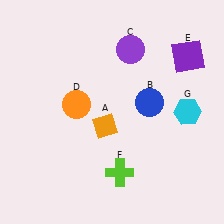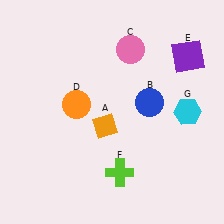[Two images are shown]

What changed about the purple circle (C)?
In Image 1, C is purple. In Image 2, it changed to pink.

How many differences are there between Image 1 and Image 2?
There is 1 difference between the two images.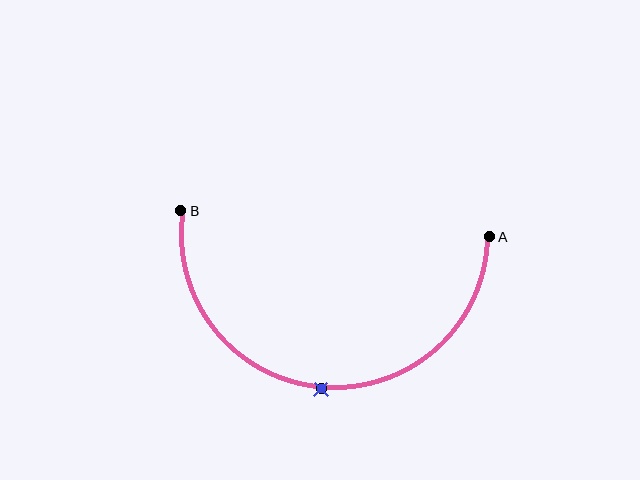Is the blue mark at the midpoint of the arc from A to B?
Yes. The blue mark lies on the arc at equal arc-length from both A and B — it is the arc midpoint.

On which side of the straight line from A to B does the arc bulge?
The arc bulges below the straight line connecting A and B.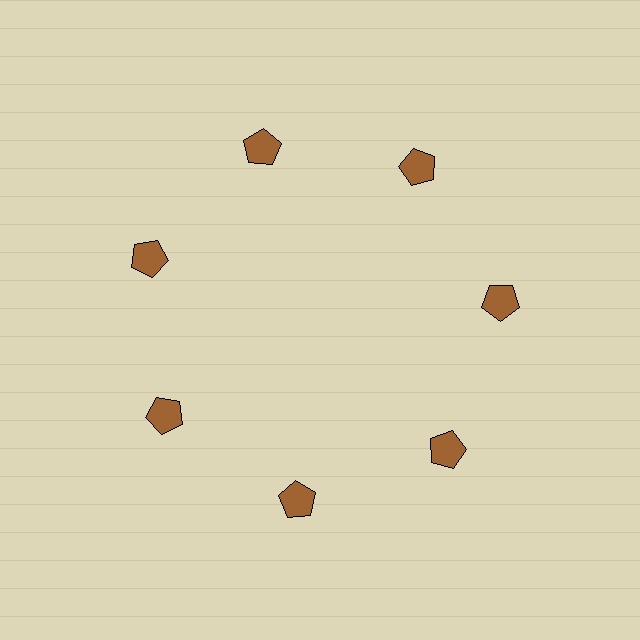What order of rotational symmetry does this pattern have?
This pattern has 7-fold rotational symmetry.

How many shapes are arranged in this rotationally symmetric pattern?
There are 7 shapes, arranged in 7 groups of 1.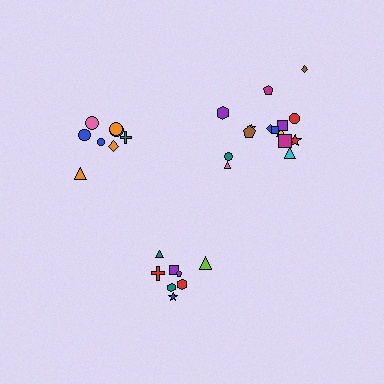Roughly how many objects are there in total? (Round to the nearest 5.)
Roughly 30 objects in total.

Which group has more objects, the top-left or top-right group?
The top-right group.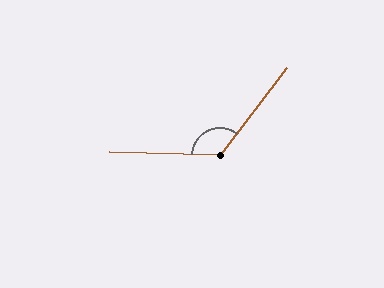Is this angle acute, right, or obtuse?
It is obtuse.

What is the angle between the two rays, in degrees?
Approximately 125 degrees.